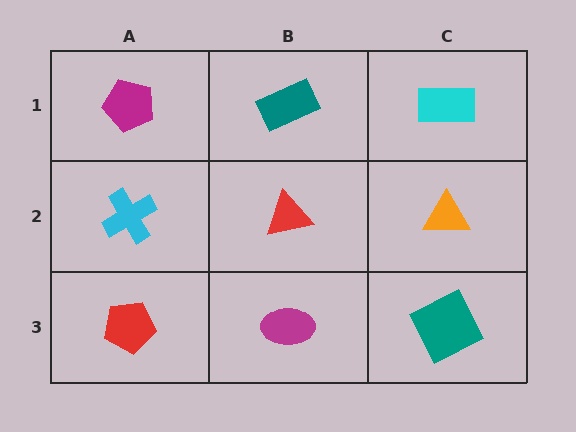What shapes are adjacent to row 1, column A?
A cyan cross (row 2, column A), a teal rectangle (row 1, column B).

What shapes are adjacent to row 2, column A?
A magenta pentagon (row 1, column A), a red pentagon (row 3, column A), a red triangle (row 2, column B).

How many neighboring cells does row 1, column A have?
2.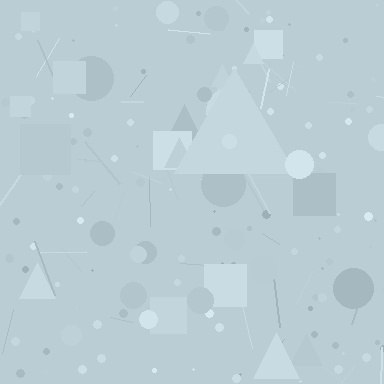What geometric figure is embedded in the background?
A triangle is embedded in the background.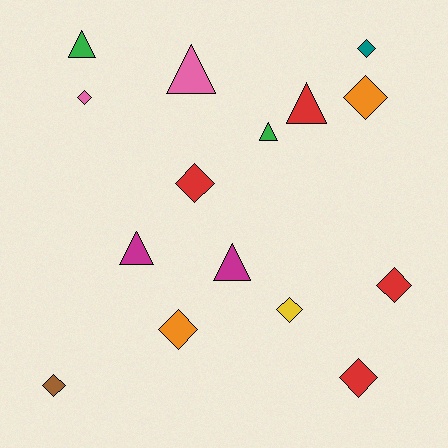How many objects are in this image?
There are 15 objects.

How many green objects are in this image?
There are 2 green objects.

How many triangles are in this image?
There are 6 triangles.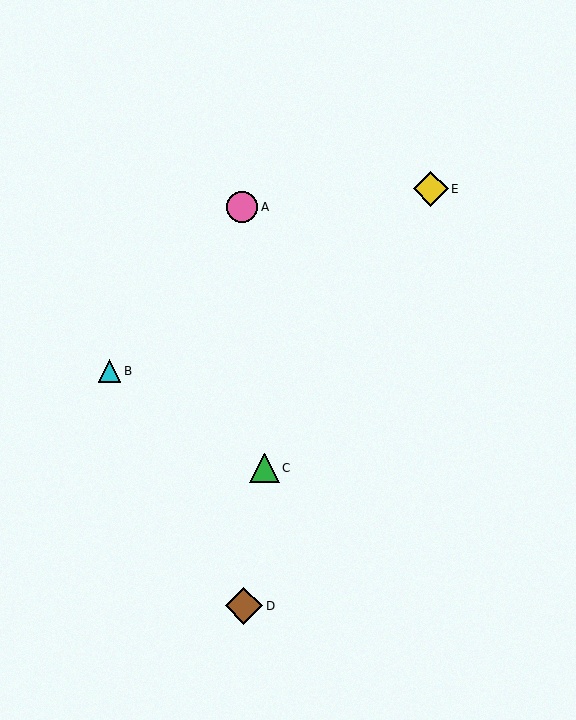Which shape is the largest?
The brown diamond (labeled D) is the largest.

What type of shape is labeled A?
Shape A is a pink circle.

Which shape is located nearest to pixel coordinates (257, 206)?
The pink circle (labeled A) at (242, 207) is nearest to that location.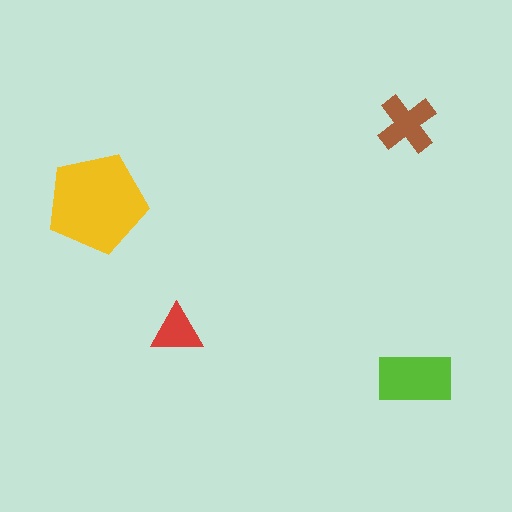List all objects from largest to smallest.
The yellow pentagon, the lime rectangle, the brown cross, the red triangle.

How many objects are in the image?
There are 4 objects in the image.